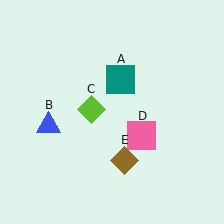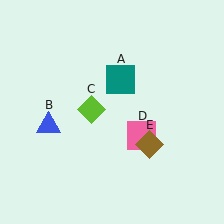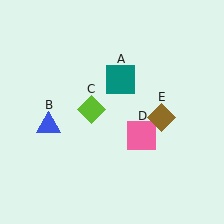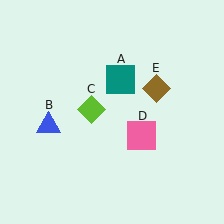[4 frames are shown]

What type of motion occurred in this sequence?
The brown diamond (object E) rotated counterclockwise around the center of the scene.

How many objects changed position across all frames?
1 object changed position: brown diamond (object E).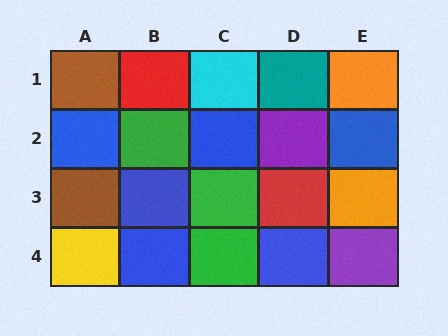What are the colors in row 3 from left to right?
Brown, blue, green, red, orange.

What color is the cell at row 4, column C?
Green.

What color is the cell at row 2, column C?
Blue.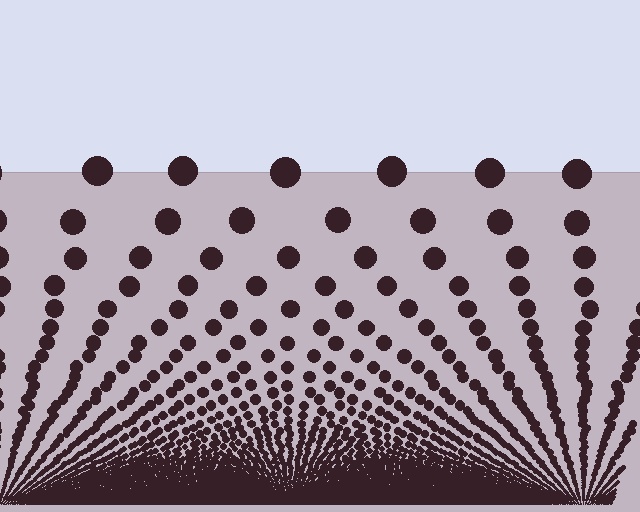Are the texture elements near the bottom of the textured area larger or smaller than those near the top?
Smaller. The gradient is inverted — elements near the bottom are smaller and denser.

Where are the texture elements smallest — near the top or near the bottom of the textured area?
Near the bottom.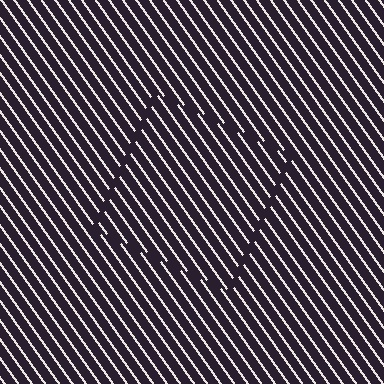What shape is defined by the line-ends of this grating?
An illusory square. The interior of the shape contains the same grating, shifted by half a period — the contour is defined by the phase discontinuity where line-ends from the inner and outer gratings abut.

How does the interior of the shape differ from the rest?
The interior of the shape contains the same grating, shifted by half a period — the contour is defined by the phase discontinuity where line-ends from the inner and outer gratings abut.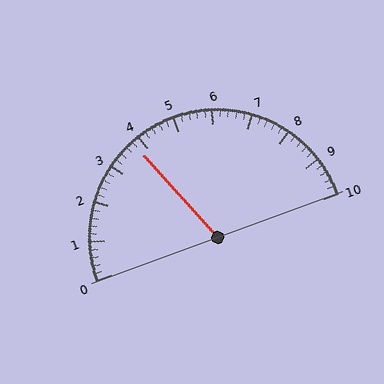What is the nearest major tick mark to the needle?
The nearest major tick mark is 4.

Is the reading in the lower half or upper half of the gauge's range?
The reading is in the lower half of the range (0 to 10).